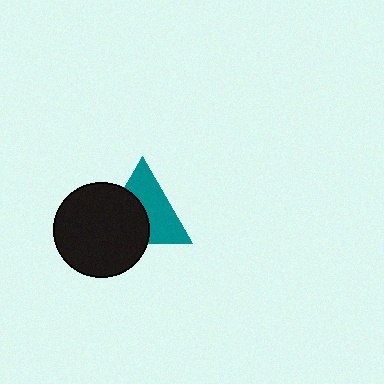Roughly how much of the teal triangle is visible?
About half of it is visible (roughly 55%).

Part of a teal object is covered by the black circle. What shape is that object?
It is a triangle.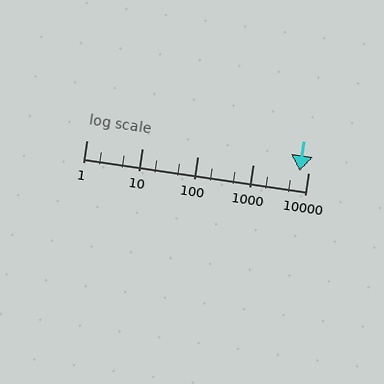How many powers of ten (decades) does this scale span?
The scale spans 4 decades, from 1 to 10000.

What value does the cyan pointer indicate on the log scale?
The pointer indicates approximately 7000.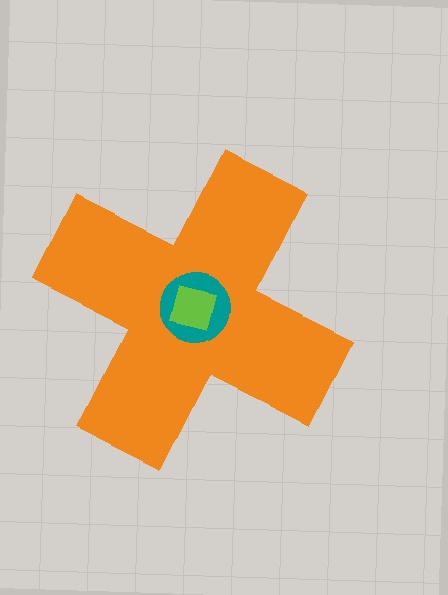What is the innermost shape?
The lime square.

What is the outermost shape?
The orange cross.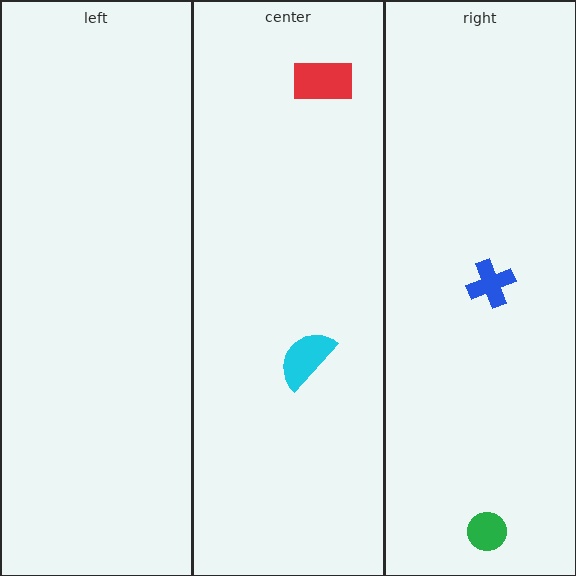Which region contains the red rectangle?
The center region.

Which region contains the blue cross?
The right region.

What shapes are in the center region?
The red rectangle, the cyan semicircle.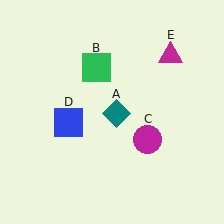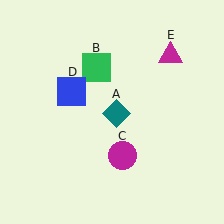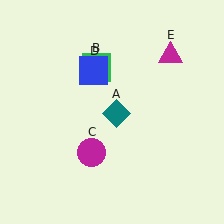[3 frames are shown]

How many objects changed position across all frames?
2 objects changed position: magenta circle (object C), blue square (object D).